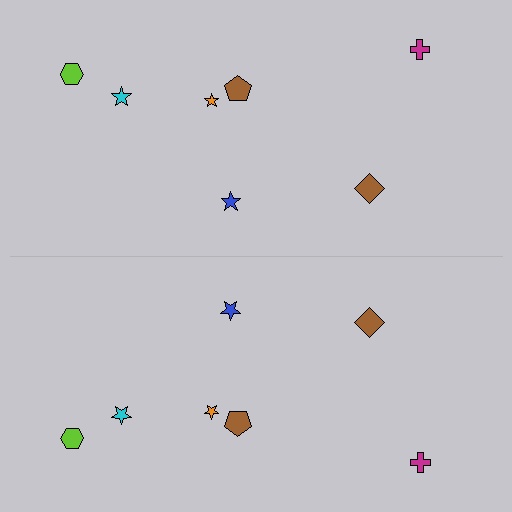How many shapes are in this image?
There are 14 shapes in this image.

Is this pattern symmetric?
Yes, this pattern has bilateral (reflection) symmetry.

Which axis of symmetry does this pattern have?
The pattern has a horizontal axis of symmetry running through the center of the image.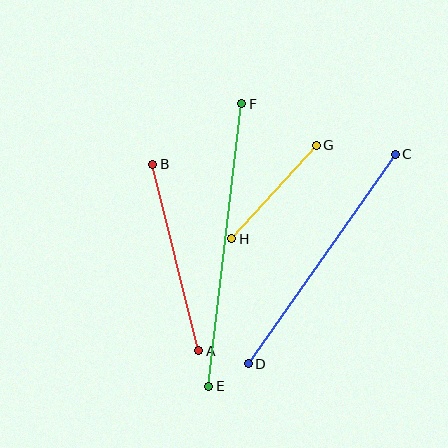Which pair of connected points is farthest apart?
Points E and F are farthest apart.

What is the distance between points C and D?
The distance is approximately 256 pixels.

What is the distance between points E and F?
The distance is approximately 284 pixels.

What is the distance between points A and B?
The distance is approximately 192 pixels.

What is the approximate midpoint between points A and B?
The midpoint is at approximately (176, 258) pixels.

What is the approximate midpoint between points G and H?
The midpoint is at approximately (274, 192) pixels.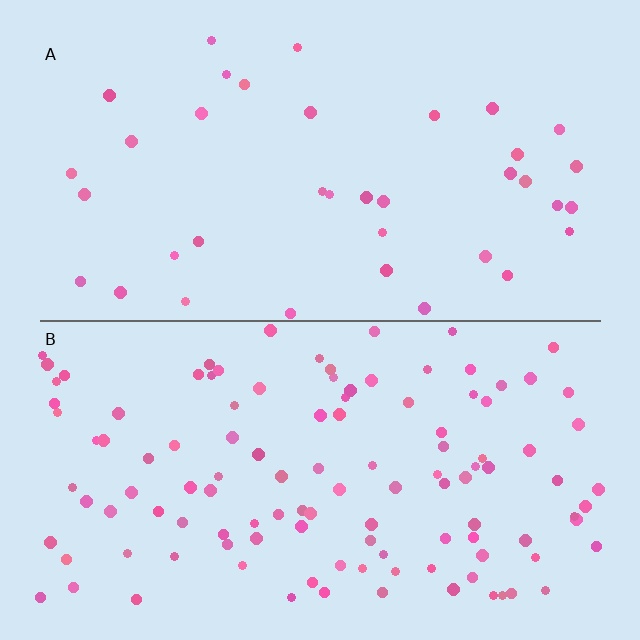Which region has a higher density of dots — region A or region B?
B (the bottom).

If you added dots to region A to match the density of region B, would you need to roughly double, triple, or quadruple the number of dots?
Approximately triple.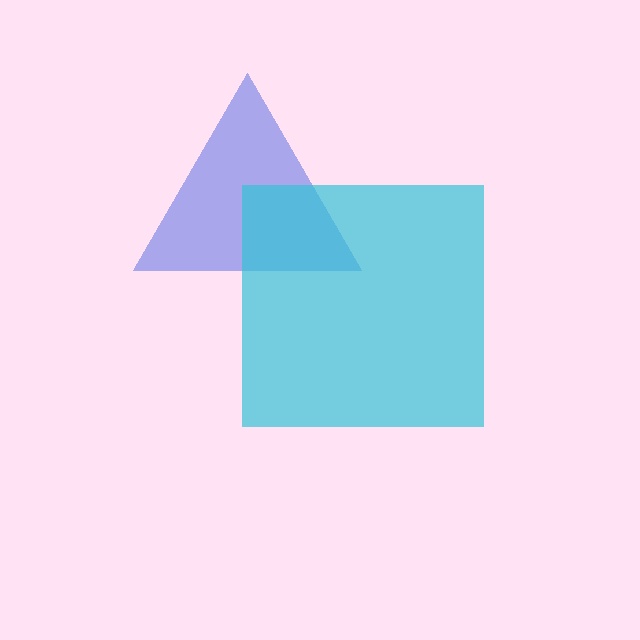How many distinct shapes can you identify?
There are 2 distinct shapes: a blue triangle, a cyan square.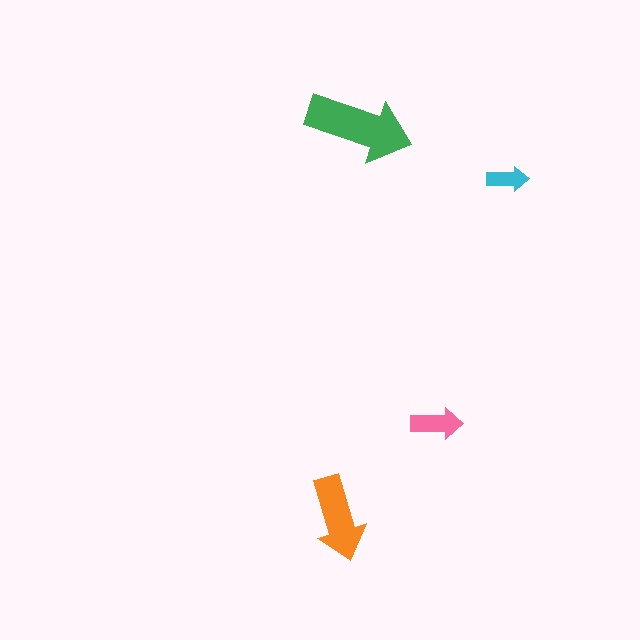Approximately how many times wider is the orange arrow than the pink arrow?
About 1.5 times wider.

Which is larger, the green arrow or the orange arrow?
The green one.